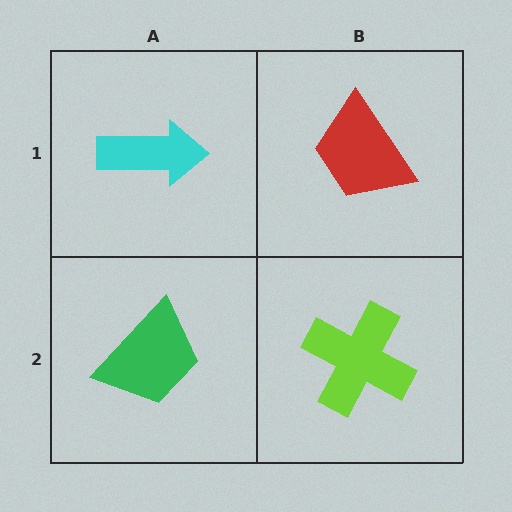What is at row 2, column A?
A green trapezoid.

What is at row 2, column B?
A lime cross.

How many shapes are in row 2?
2 shapes.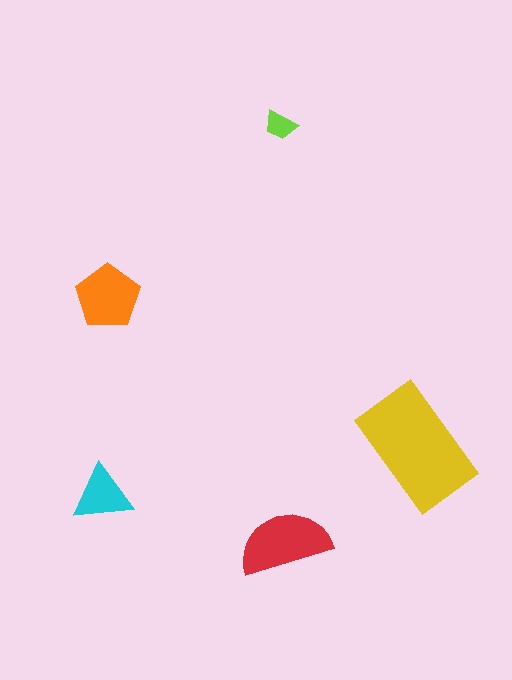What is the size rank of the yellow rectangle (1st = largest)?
1st.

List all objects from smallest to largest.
The lime trapezoid, the cyan triangle, the orange pentagon, the red semicircle, the yellow rectangle.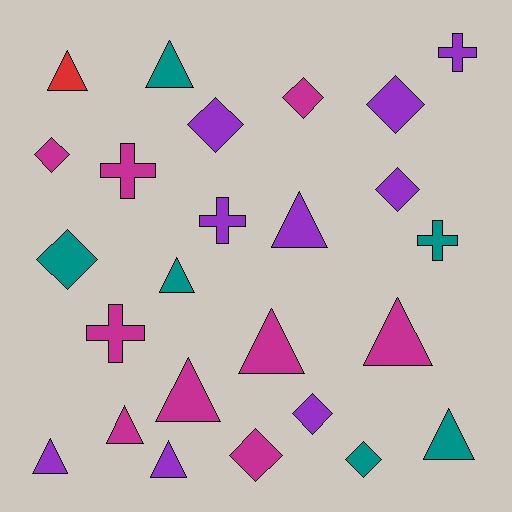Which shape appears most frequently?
Triangle, with 11 objects.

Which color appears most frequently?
Magenta, with 9 objects.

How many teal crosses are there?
There is 1 teal cross.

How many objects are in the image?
There are 25 objects.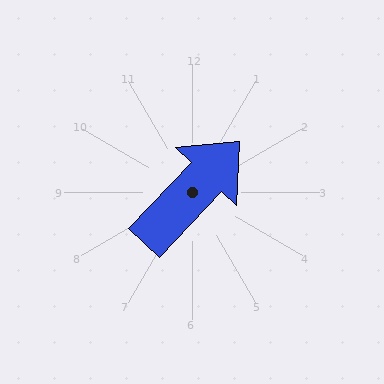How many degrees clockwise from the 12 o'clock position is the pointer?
Approximately 43 degrees.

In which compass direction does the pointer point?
Northeast.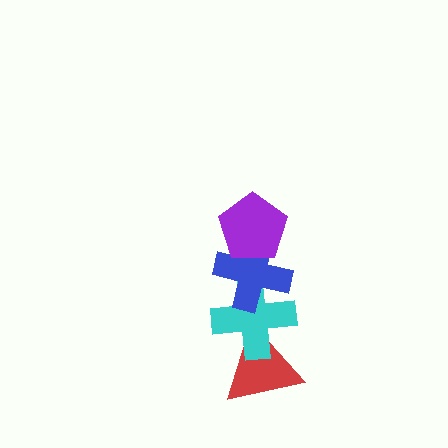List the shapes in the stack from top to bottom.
From top to bottom: the purple pentagon, the blue cross, the cyan cross, the red triangle.